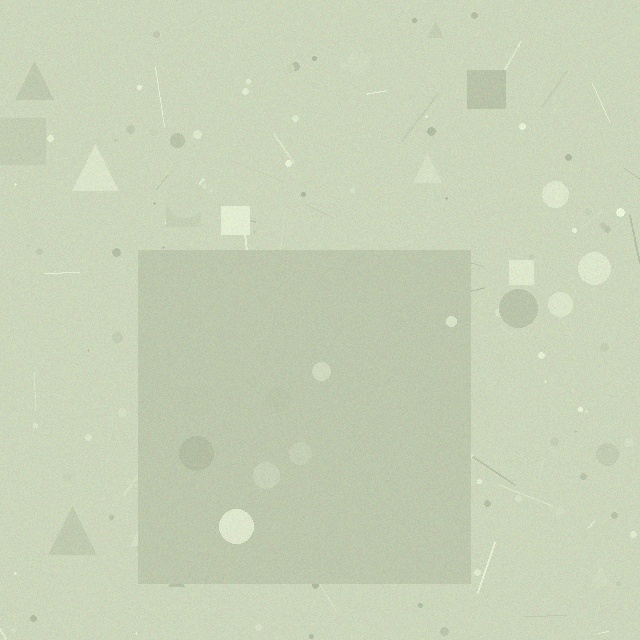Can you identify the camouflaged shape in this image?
The camouflaged shape is a square.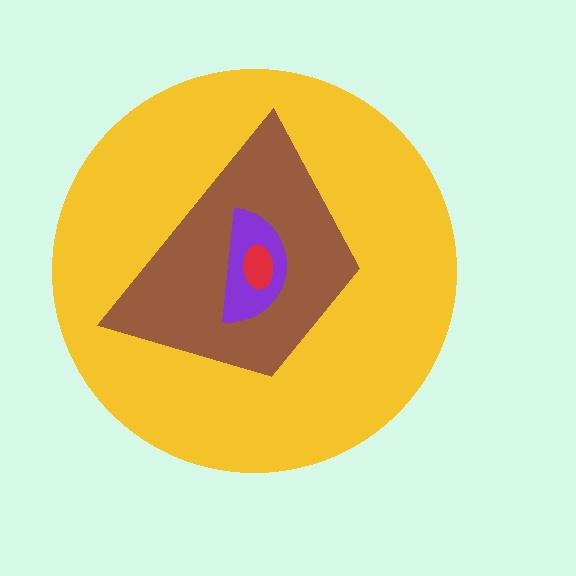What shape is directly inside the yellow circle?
The brown trapezoid.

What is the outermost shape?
The yellow circle.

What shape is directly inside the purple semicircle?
The red ellipse.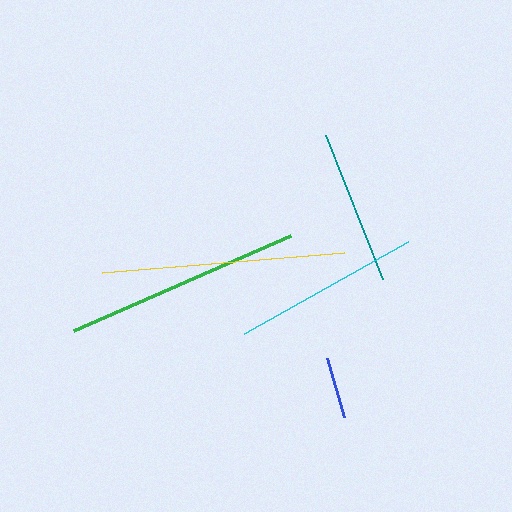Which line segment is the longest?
The yellow line is the longest at approximately 242 pixels.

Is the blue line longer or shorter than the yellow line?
The yellow line is longer than the blue line.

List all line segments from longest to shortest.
From longest to shortest: yellow, green, cyan, teal, blue.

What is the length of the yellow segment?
The yellow segment is approximately 242 pixels long.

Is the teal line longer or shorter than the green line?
The green line is longer than the teal line.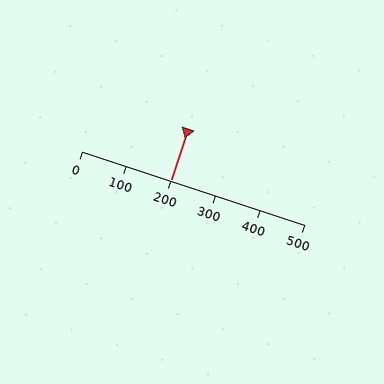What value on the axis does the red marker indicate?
The marker indicates approximately 200.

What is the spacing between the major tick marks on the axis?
The major ticks are spaced 100 apart.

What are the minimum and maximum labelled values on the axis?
The axis runs from 0 to 500.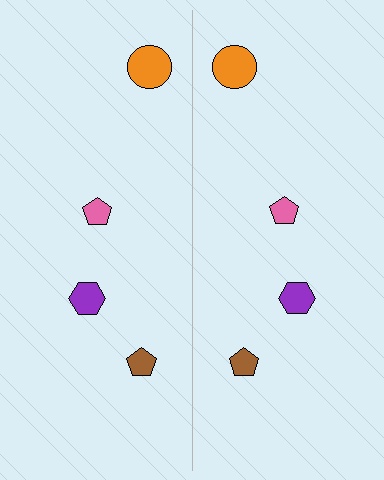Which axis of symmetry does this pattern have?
The pattern has a vertical axis of symmetry running through the center of the image.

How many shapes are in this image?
There are 8 shapes in this image.